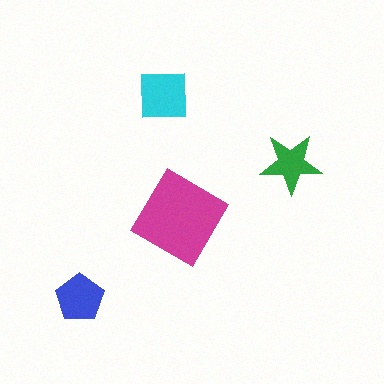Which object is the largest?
The magenta diamond.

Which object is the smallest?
The green star.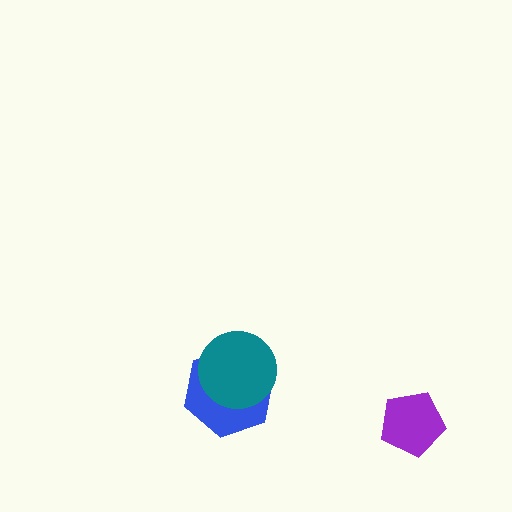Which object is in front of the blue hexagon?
The teal circle is in front of the blue hexagon.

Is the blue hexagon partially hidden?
Yes, it is partially covered by another shape.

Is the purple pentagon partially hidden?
No, no other shape covers it.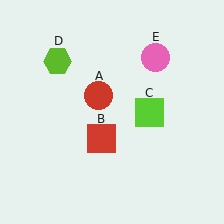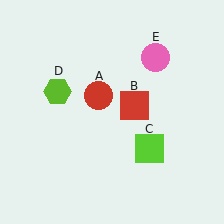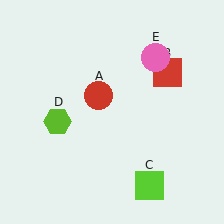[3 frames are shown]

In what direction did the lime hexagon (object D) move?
The lime hexagon (object D) moved down.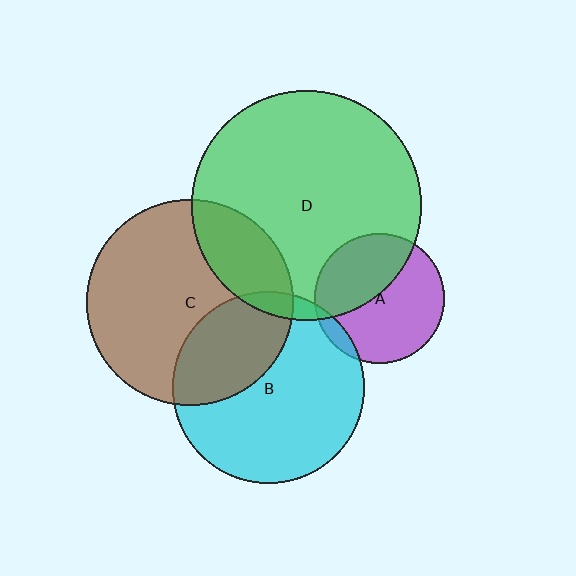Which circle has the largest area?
Circle D (green).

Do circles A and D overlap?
Yes.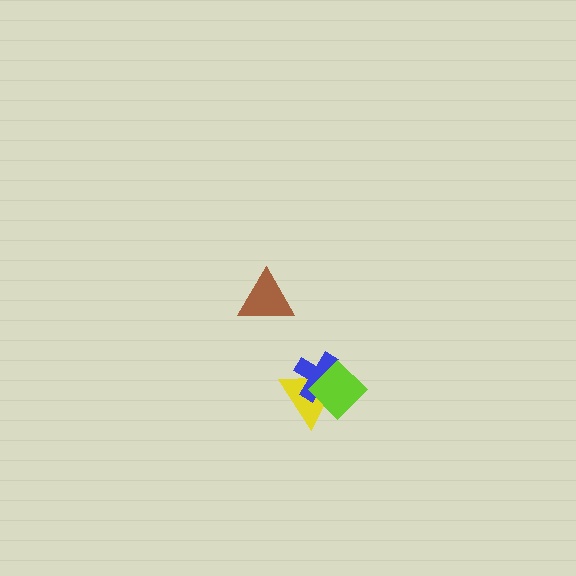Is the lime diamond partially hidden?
No, no other shape covers it.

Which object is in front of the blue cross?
The lime diamond is in front of the blue cross.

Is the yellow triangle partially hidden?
Yes, it is partially covered by another shape.